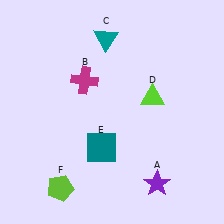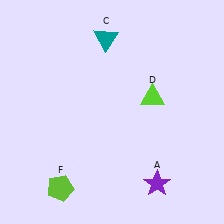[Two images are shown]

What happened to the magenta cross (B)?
The magenta cross (B) was removed in Image 2. It was in the top-left area of Image 1.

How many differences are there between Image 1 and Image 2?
There are 2 differences between the two images.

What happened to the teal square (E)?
The teal square (E) was removed in Image 2. It was in the bottom-left area of Image 1.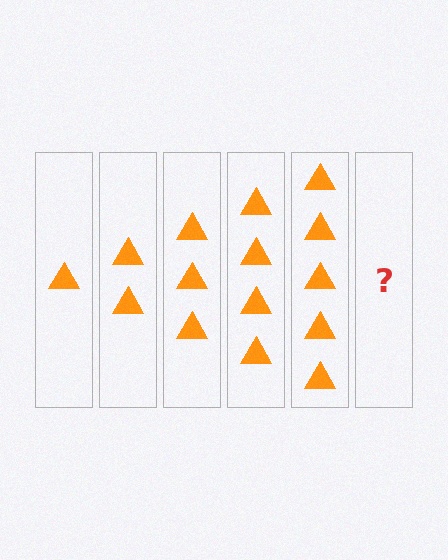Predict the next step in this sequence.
The next step is 6 triangles.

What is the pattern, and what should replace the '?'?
The pattern is that each step adds one more triangle. The '?' should be 6 triangles.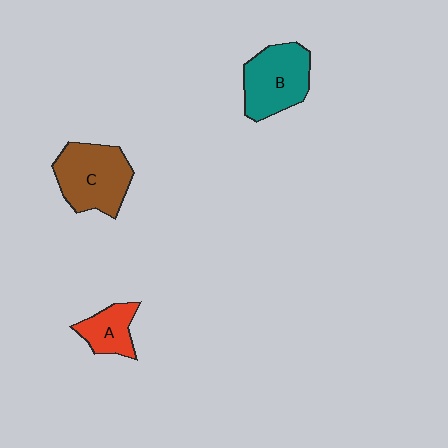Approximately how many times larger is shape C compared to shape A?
Approximately 1.9 times.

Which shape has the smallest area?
Shape A (red).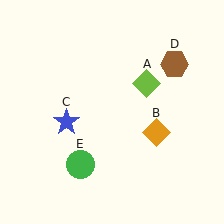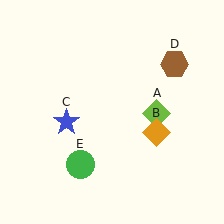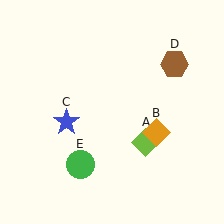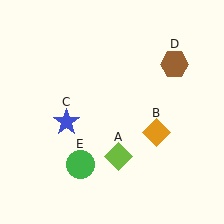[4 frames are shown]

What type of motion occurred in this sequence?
The lime diamond (object A) rotated clockwise around the center of the scene.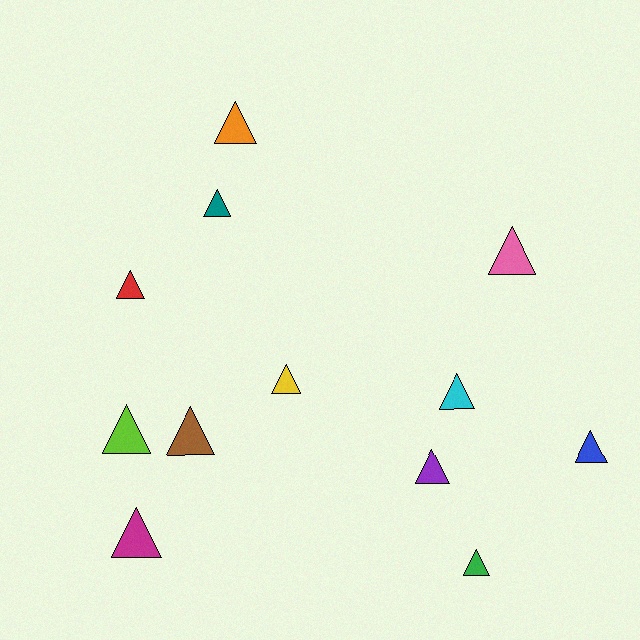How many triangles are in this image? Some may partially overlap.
There are 12 triangles.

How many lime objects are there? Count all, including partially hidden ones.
There is 1 lime object.